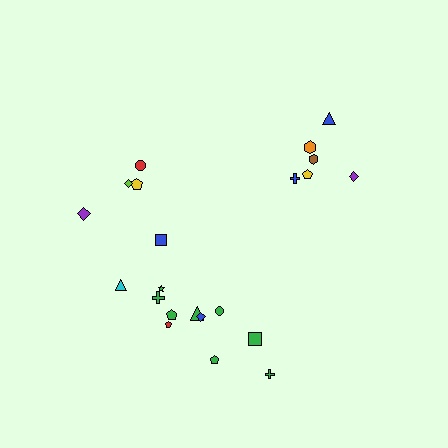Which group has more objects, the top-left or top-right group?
The top-right group.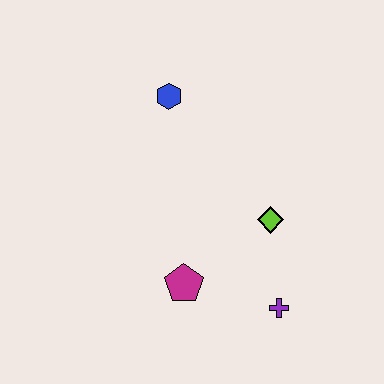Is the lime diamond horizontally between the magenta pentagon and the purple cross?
Yes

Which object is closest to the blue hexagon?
The lime diamond is closest to the blue hexagon.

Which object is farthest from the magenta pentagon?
The blue hexagon is farthest from the magenta pentagon.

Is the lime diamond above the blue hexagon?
No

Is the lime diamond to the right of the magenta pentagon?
Yes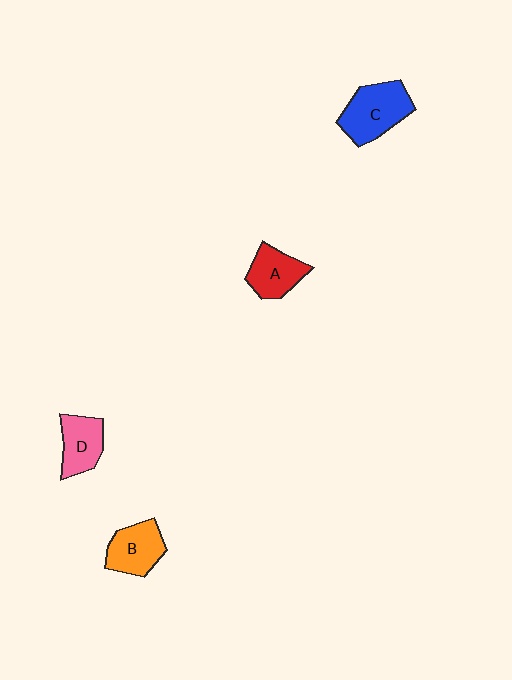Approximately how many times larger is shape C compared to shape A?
Approximately 1.4 times.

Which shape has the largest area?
Shape C (blue).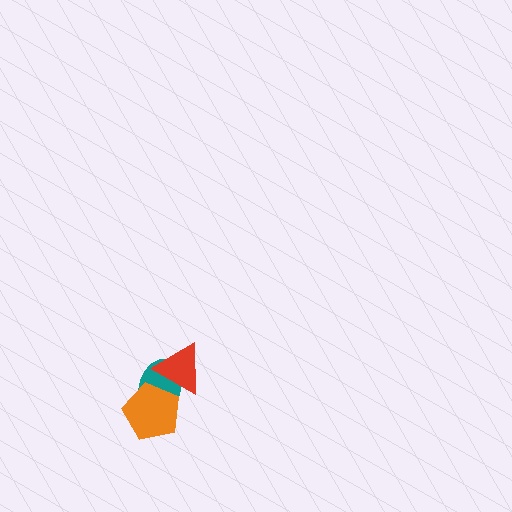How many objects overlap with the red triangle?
2 objects overlap with the red triangle.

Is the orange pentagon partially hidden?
Yes, it is partially covered by another shape.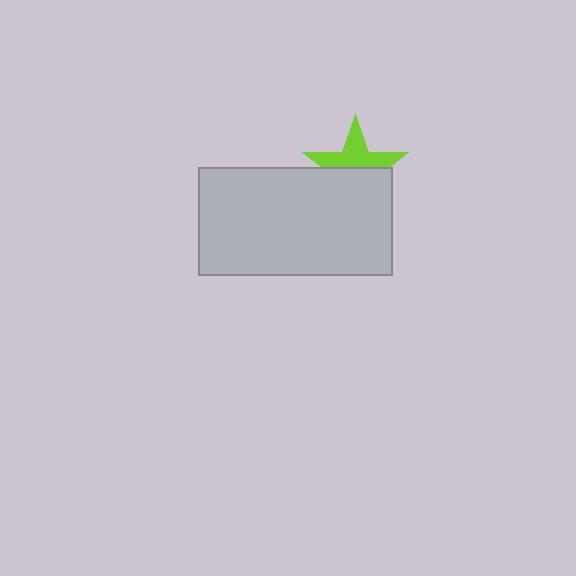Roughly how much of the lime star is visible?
About half of it is visible (roughly 50%).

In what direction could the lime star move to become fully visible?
The lime star could move up. That would shift it out from behind the light gray rectangle entirely.